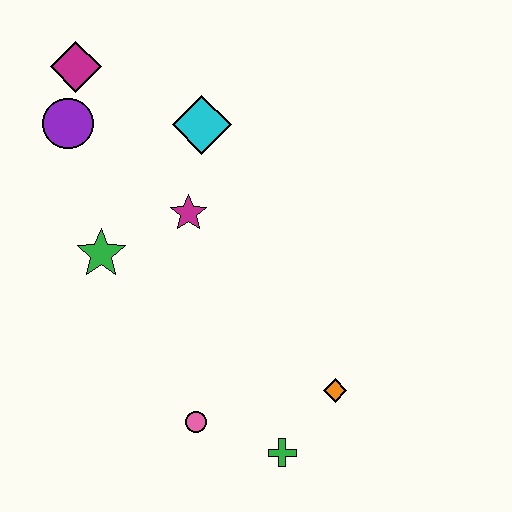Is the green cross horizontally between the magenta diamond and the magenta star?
No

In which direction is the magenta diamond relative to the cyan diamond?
The magenta diamond is to the left of the cyan diamond.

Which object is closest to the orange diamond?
The green cross is closest to the orange diamond.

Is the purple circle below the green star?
No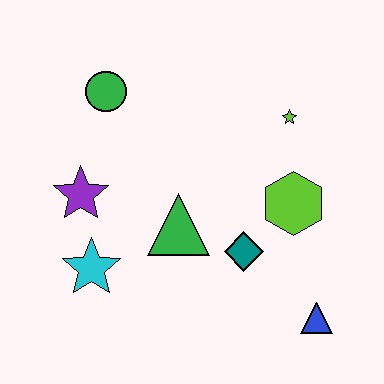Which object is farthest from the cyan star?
The lime star is farthest from the cyan star.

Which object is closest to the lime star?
The lime hexagon is closest to the lime star.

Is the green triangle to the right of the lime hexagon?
No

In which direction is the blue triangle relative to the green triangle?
The blue triangle is to the right of the green triangle.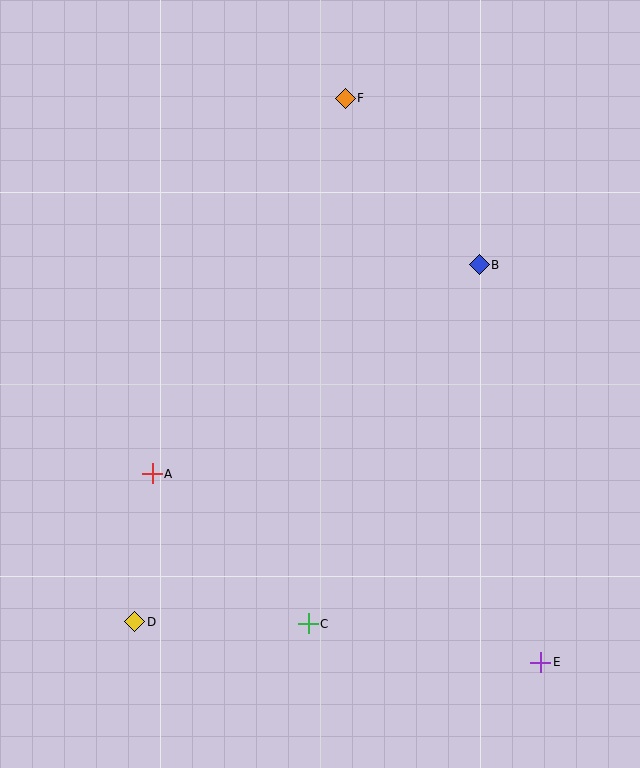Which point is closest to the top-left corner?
Point F is closest to the top-left corner.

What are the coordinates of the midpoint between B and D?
The midpoint between B and D is at (307, 443).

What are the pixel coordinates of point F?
Point F is at (345, 98).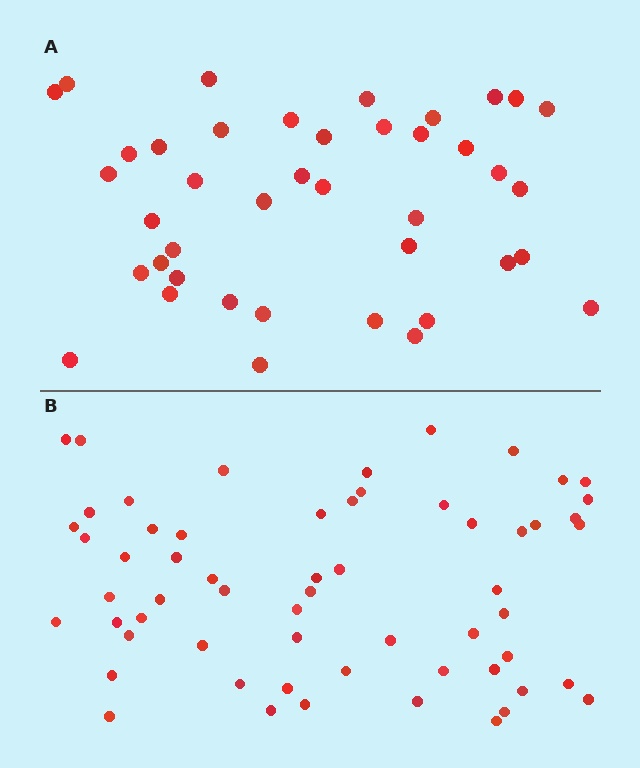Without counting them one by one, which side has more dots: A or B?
Region B (the bottom region) has more dots.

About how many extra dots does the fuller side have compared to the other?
Region B has approximately 20 more dots than region A.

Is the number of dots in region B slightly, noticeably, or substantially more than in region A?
Region B has substantially more. The ratio is roughly 1.5 to 1.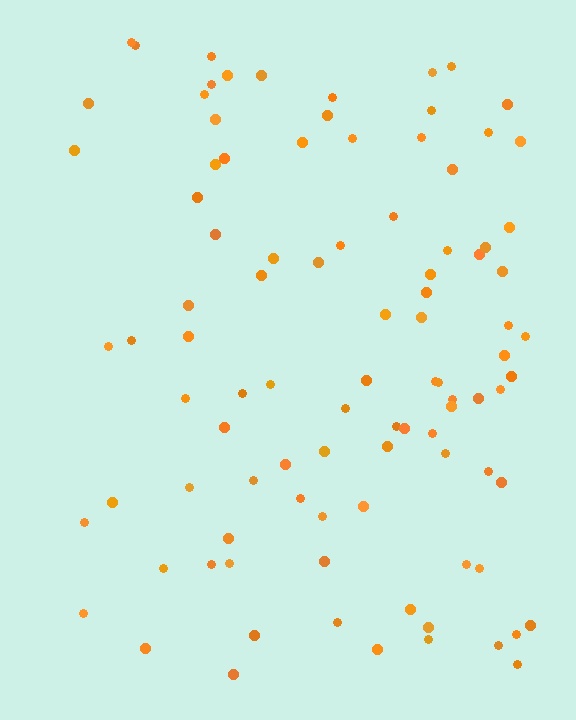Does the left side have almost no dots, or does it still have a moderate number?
Still a moderate number, just noticeably fewer than the right.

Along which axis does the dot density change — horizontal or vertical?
Horizontal.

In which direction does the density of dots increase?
From left to right, with the right side densest.